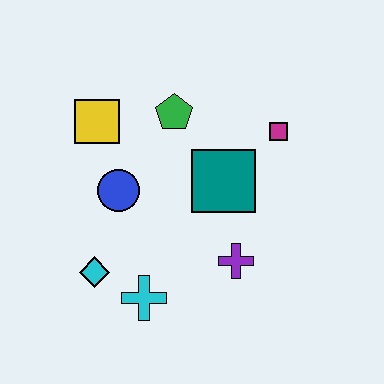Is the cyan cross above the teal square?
No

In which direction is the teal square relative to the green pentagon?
The teal square is below the green pentagon.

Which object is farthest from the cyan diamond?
The magenta square is farthest from the cyan diamond.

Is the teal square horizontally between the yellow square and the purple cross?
Yes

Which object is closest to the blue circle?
The yellow square is closest to the blue circle.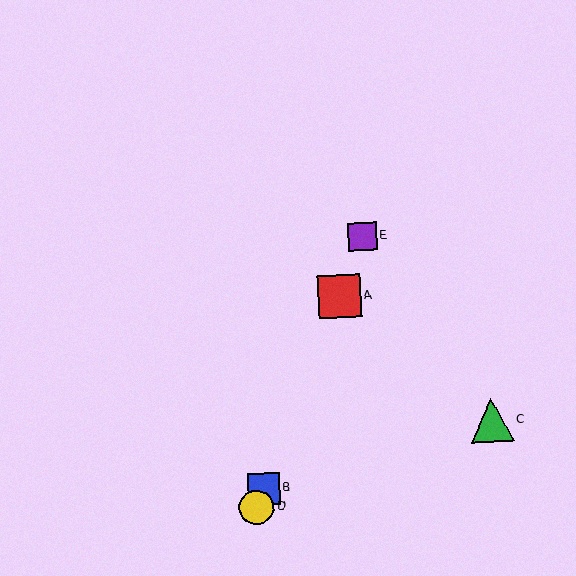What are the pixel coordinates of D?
Object D is at (257, 507).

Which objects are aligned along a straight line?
Objects A, B, D, E are aligned along a straight line.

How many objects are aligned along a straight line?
4 objects (A, B, D, E) are aligned along a straight line.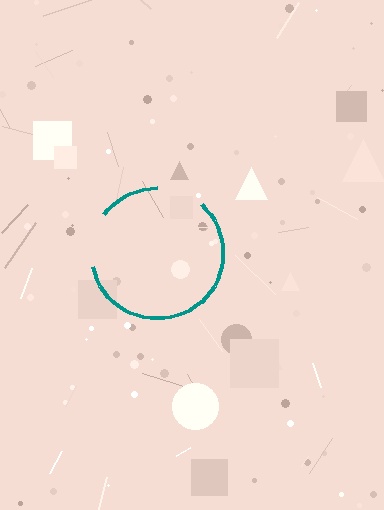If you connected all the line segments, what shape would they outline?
They would outline a circle.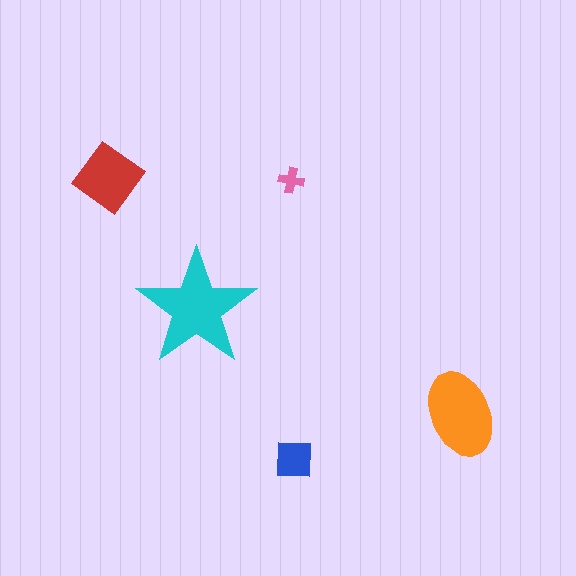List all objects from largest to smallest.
The cyan star, the orange ellipse, the red diamond, the blue square, the pink cross.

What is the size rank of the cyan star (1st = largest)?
1st.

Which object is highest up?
The red diamond is topmost.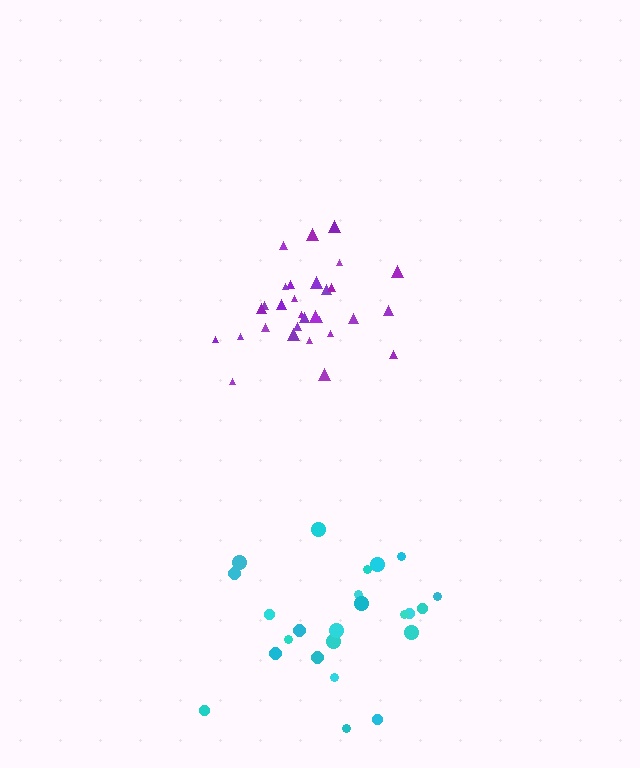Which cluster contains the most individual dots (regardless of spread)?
Purple (30).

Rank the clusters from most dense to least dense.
purple, cyan.